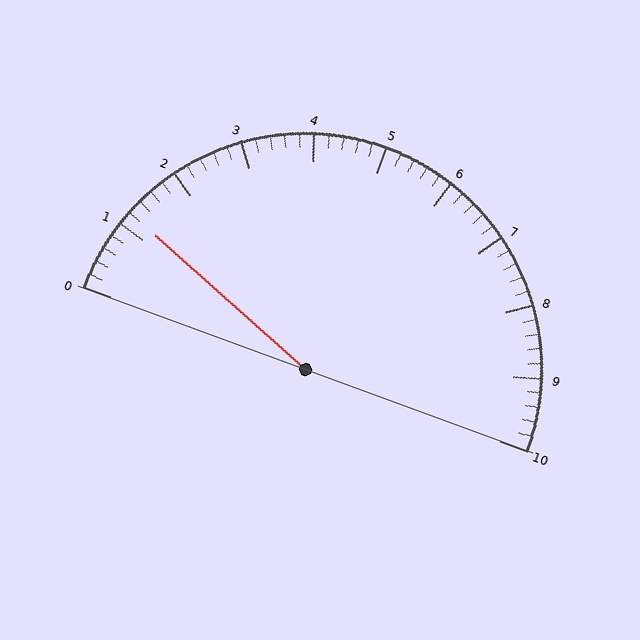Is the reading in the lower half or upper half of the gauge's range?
The reading is in the lower half of the range (0 to 10).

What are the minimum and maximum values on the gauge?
The gauge ranges from 0 to 10.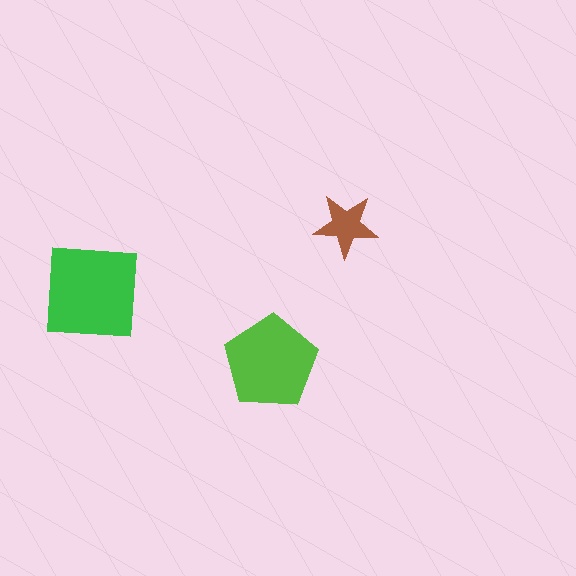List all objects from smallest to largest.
The brown star, the lime pentagon, the green square.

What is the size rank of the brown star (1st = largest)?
3rd.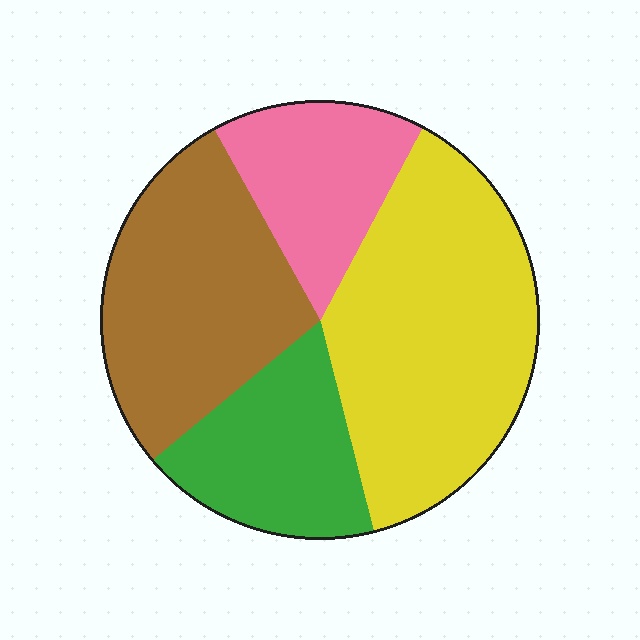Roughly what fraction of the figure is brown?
Brown covers 28% of the figure.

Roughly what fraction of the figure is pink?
Pink covers about 15% of the figure.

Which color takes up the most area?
Yellow, at roughly 40%.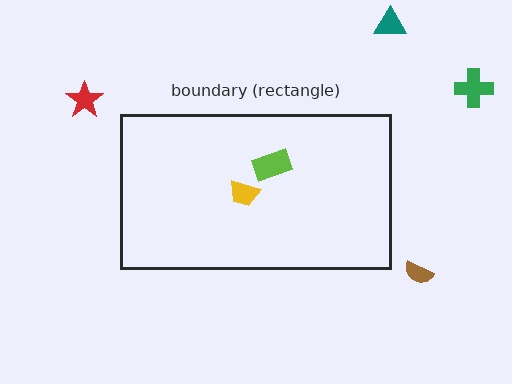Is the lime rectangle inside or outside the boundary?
Inside.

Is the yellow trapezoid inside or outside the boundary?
Inside.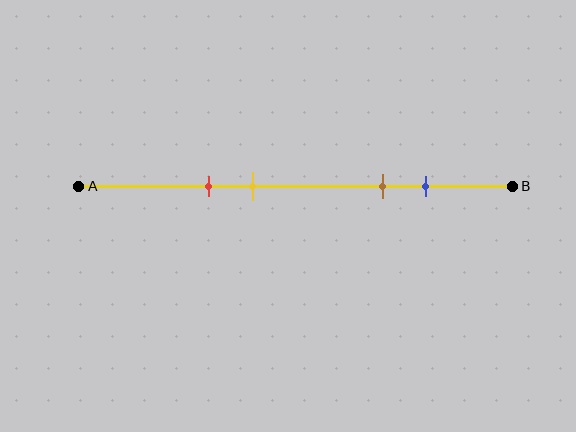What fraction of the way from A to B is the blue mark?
The blue mark is approximately 80% (0.8) of the way from A to B.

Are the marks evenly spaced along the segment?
No, the marks are not evenly spaced.